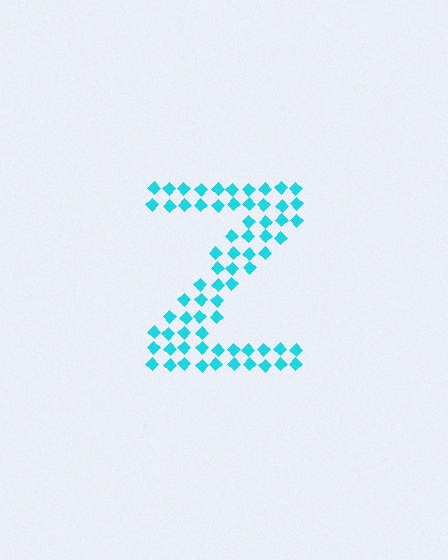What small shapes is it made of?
It is made of small diamonds.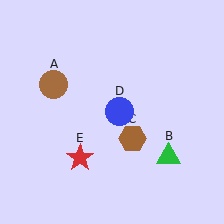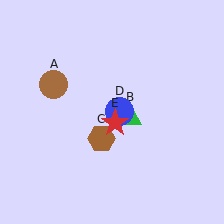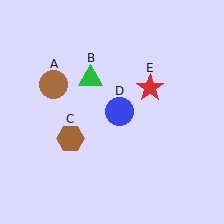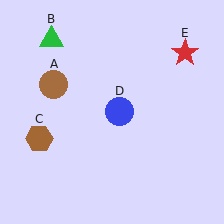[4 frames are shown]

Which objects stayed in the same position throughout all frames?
Brown circle (object A) and blue circle (object D) remained stationary.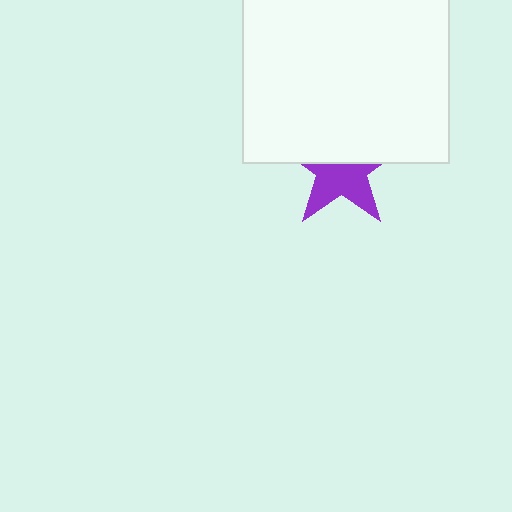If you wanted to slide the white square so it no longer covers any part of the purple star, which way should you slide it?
Slide it up — that is the most direct way to separate the two shapes.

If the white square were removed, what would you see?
You would see the complete purple star.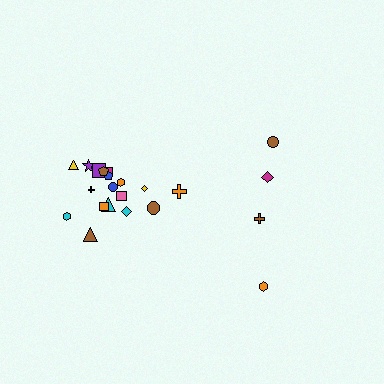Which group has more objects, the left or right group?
The left group.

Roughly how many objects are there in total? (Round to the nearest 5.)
Roughly 20 objects in total.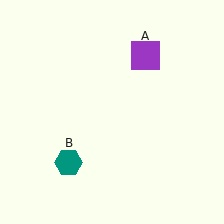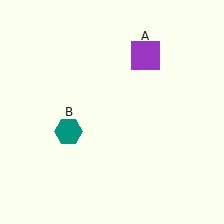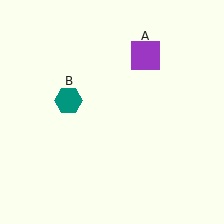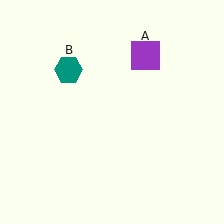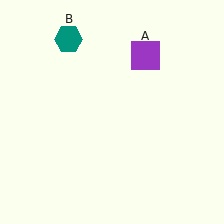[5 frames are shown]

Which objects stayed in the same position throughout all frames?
Purple square (object A) remained stationary.